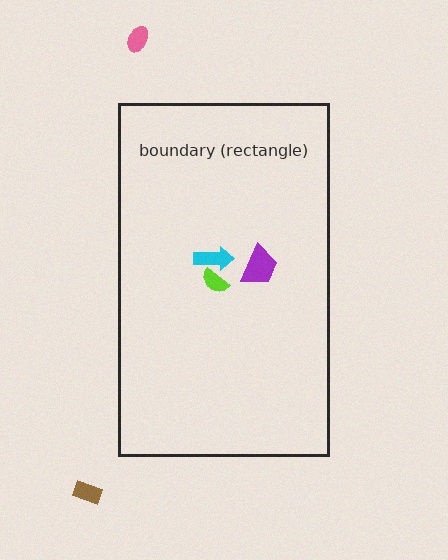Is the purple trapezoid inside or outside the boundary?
Inside.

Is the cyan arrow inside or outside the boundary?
Inside.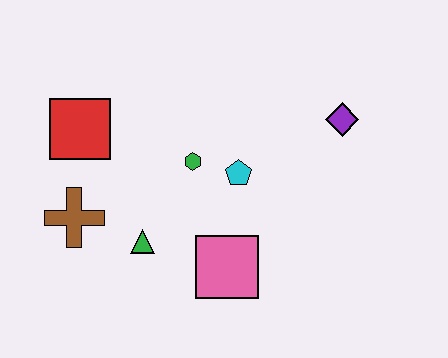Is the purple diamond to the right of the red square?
Yes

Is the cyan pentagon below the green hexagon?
Yes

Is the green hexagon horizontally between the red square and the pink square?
Yes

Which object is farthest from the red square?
The purple diamond is farthest from the red square.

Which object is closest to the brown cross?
The green triangle is closest to the brown cross.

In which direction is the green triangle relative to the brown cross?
The green triangle is to the right of the brown cross.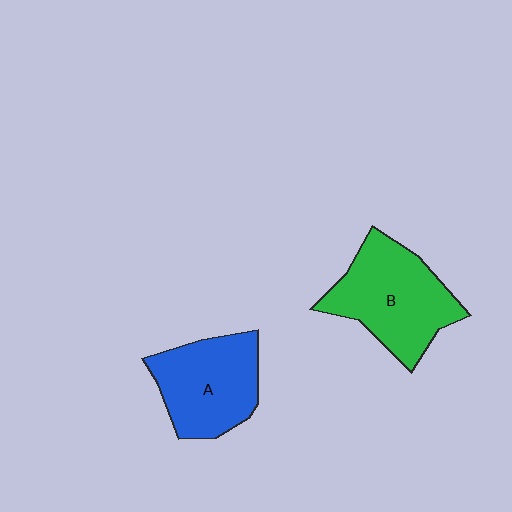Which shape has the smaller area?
Shape A (blue).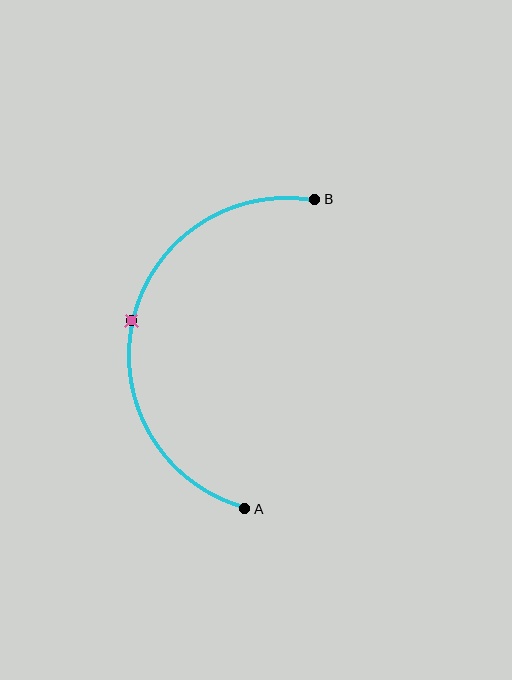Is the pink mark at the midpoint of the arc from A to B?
Yes. The pink mark lies on the arc at equal arc-length from both A and B — it is the arc midpoint.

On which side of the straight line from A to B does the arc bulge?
The arc bulges to the left of the straight line connecting A and B.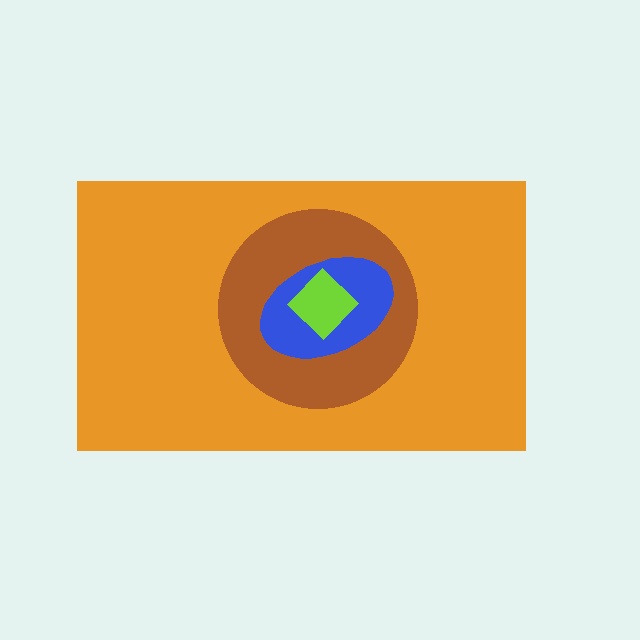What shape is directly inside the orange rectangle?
The brown circle.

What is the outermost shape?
The orange rectangle.